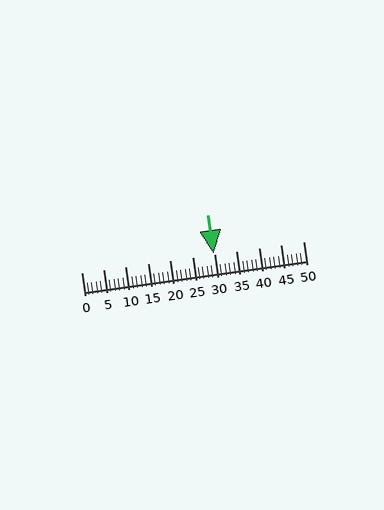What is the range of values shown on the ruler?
The ruler shows values from 0 to 50.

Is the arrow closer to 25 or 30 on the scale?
The arrow is closer to 30.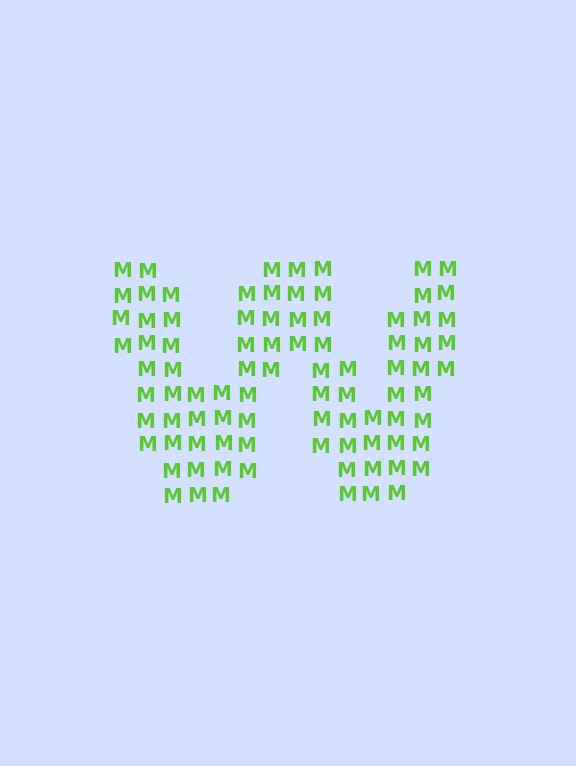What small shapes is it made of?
It is made of small letter M's.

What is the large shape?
The large shape is the letter W.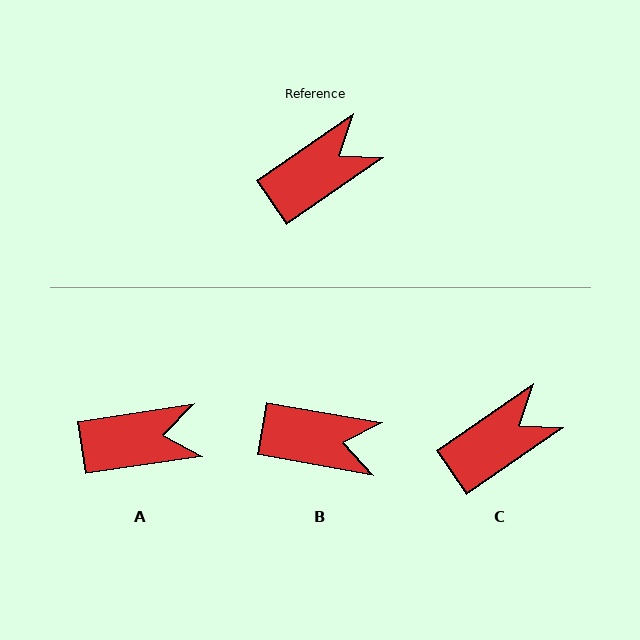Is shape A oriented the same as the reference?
No, it is off by about 26 degrees.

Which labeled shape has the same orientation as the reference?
C.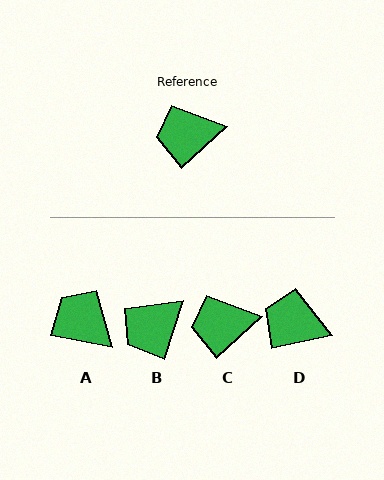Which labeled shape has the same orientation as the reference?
C.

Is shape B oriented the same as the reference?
No, it is off by about 29 degrees.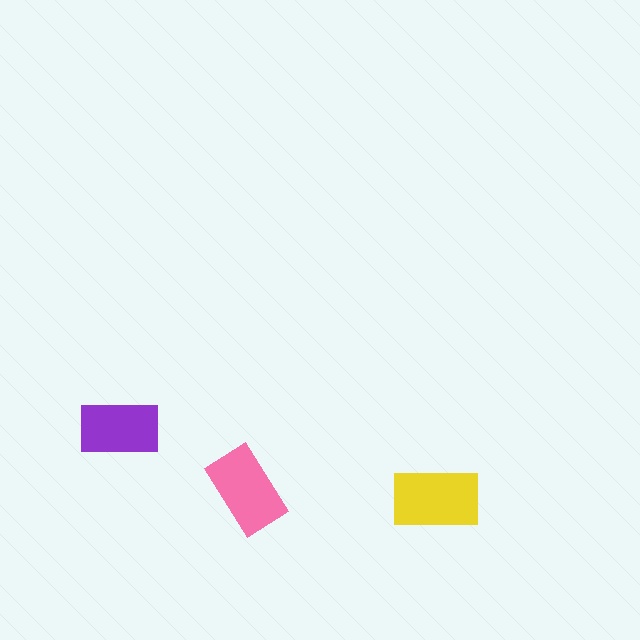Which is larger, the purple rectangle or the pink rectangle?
The pink one.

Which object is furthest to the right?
The yellow rectangle is rightmost.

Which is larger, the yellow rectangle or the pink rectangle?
The yellow one.